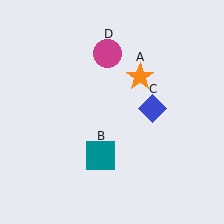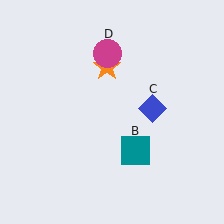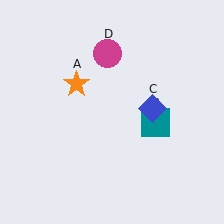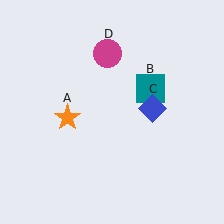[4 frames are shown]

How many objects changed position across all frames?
2 objects changed position: orange star (object A), teal square (object B).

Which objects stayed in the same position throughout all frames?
Blue diamond (object C) and magenta circle (object D) remained stationary.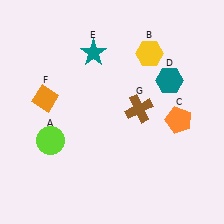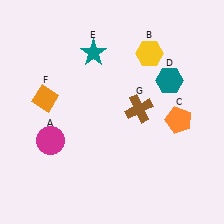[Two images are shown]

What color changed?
The circle (A) changed from lime in Image 1 to magenta in Image 2.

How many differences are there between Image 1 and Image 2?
There is 1 difference between the two images.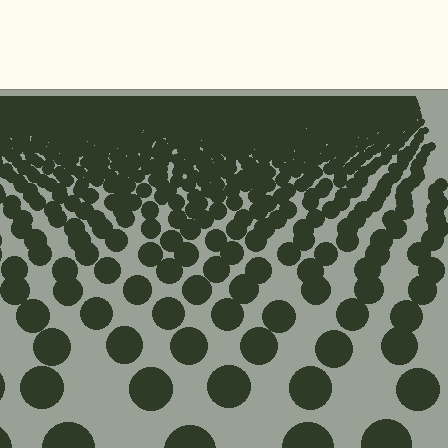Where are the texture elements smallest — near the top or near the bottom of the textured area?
Near the top.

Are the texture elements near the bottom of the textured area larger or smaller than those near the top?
Larger. Near the bottom, elements are closer to the viewer and appear at a bigger on-screen size.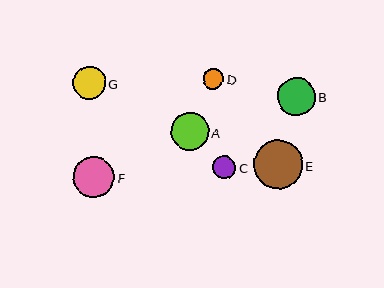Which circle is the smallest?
Circle D is the smallest with a size of approximately 20 pixels.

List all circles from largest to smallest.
From largest to smallest: E, F, A, B, G, C, D.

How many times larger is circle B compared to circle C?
Circle B is approximately 1.6 times the size of circle C.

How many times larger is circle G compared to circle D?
Circle G is approximately 1.6 times the size of circle D.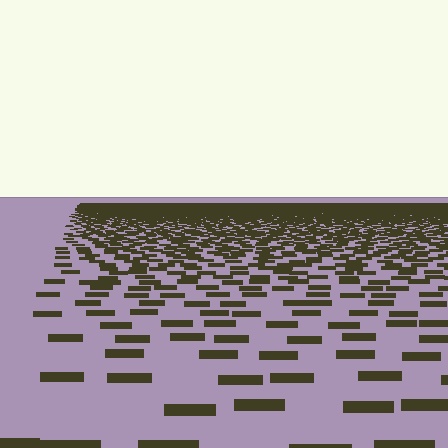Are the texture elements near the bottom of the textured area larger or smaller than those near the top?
Larger. Near the bottom, elements are closer to the viewer and appear at a bigger on-screen size.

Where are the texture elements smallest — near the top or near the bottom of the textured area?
Near the top.